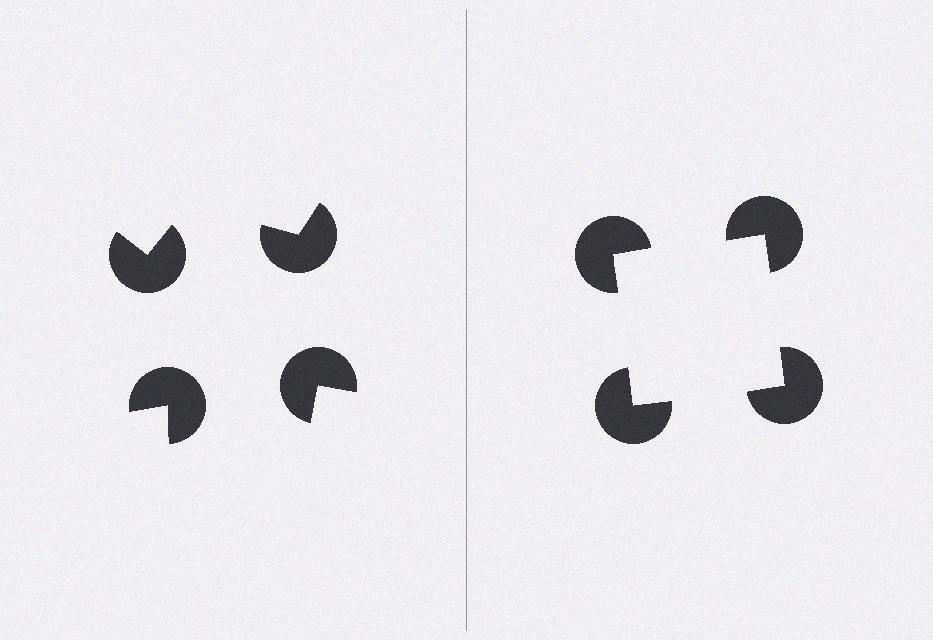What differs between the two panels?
The pac-man discs are positioned identically on both sides; only the wedge orientations differ. On the right they align to a square; on the left they are misaligned.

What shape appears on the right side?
An illusory square.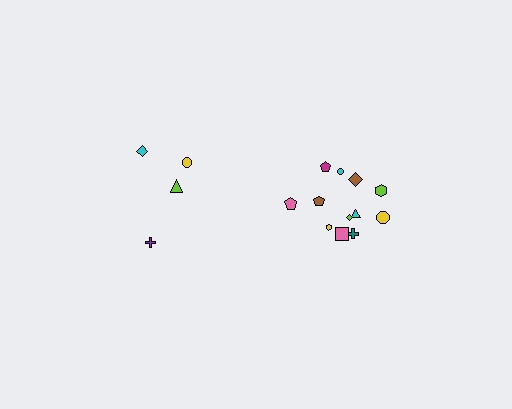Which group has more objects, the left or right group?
The right group.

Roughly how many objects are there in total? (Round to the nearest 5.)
Roughly 15 objects in total.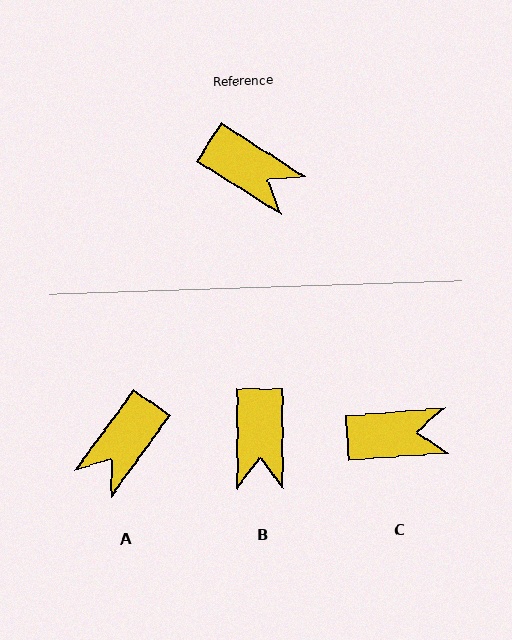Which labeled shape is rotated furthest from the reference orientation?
A, about 93 degrees away.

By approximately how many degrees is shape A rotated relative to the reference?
Approximately 93 degrees clockwise.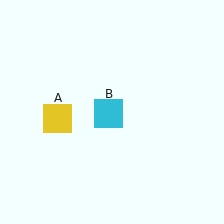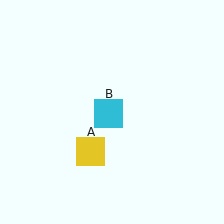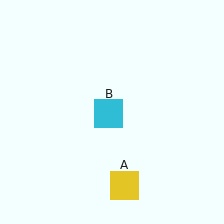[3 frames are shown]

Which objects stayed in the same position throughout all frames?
Cyan square (object B) remained stationary.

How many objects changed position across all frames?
1 object changed position: yellow square (object A).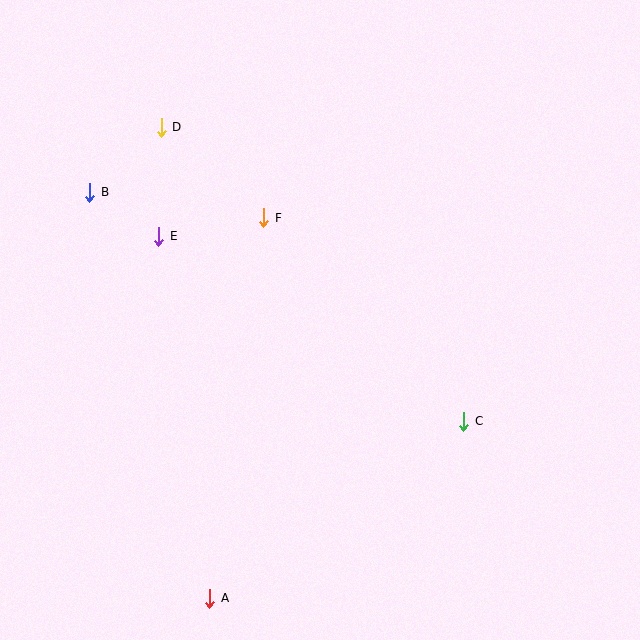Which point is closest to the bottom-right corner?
Point C is closest to the bottom-right corner.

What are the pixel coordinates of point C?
Point C is at (464, 421).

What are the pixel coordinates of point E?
Point E is at (159, 236).